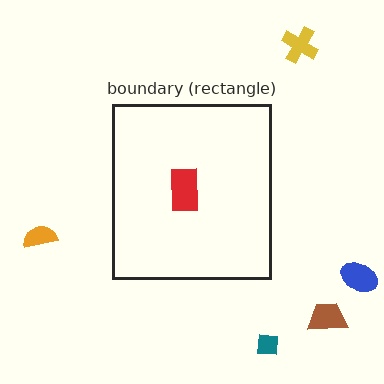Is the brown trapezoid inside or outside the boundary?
Outside.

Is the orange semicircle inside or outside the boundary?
Outside.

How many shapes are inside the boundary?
1 inside, 5 outside.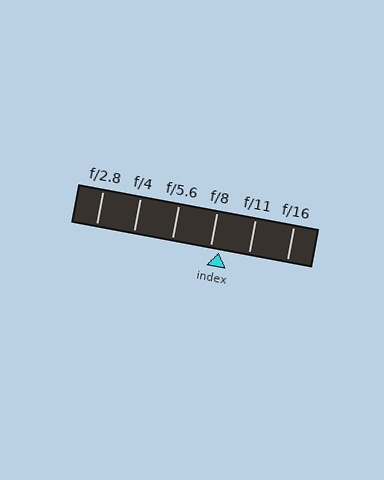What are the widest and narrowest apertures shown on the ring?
The widest aperture shown is f/2.8 and the narrowest is f/16.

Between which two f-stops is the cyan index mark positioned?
The index mark is between f/8 and f/11.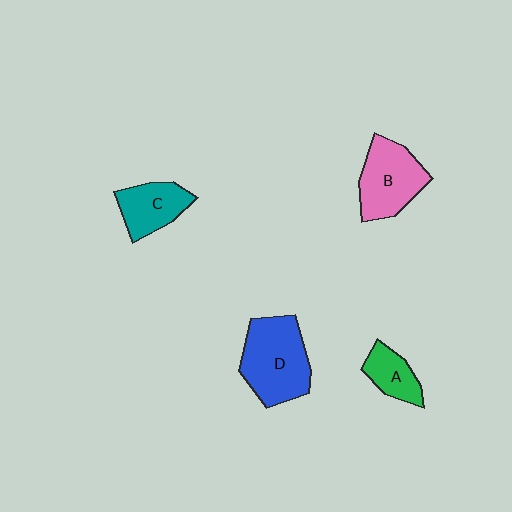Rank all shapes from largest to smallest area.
From largest to smallest: D (blue), B (pink), C (teal), A (green).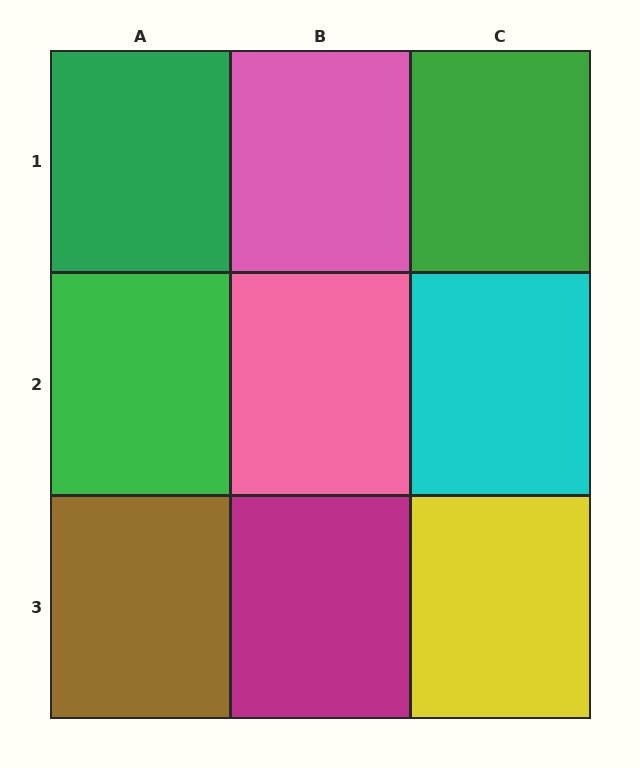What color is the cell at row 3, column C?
Yellow.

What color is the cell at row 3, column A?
Brown.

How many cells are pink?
2 cells are pink.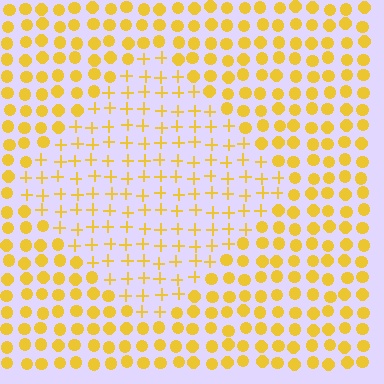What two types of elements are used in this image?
The image uses plus signs inside the diamond region and circles outside it.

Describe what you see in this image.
The image is filled with small yellow elements arranged in a uniform grid. A diamond-shaped region contains plus signs, while the surrounding area contains circles. The boundary is defined purely by the change in element shape.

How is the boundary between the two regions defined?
The boundary is defined by a change in element shape: plus signs inside vs. circles outside. All elements share the same color and spacing.